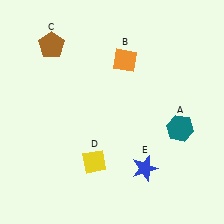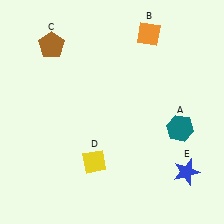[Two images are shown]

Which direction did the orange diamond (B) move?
The orange diamond (B) moved up.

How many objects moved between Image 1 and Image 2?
2 objects moved between the two images.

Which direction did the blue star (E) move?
The blue star (E) moved right.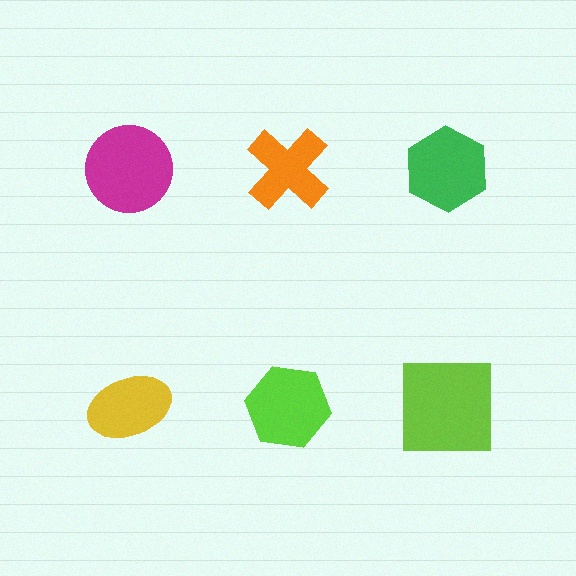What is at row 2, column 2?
A lime hexagon.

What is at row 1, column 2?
An orange cross.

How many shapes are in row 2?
3 shapes.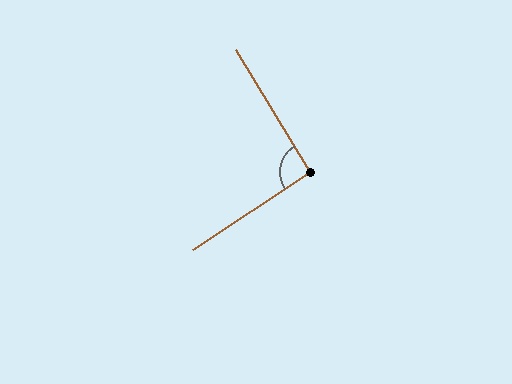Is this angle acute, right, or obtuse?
It is approximately a right angle.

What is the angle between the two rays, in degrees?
Approximately 92 degrees.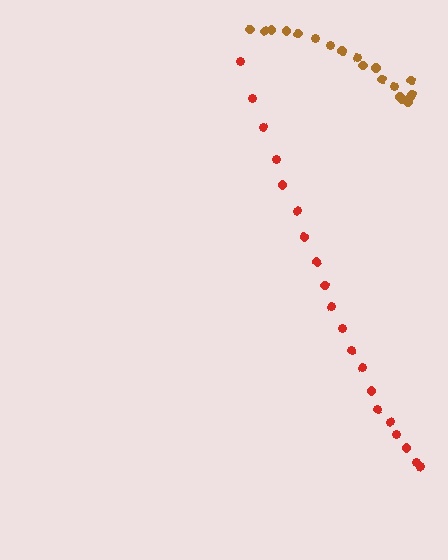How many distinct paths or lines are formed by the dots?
There are 2 distinct paths.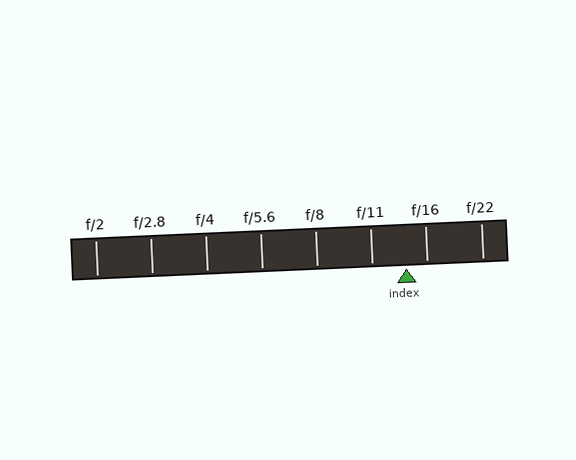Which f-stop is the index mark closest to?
The index mark is closest to f/16.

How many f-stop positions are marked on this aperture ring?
There are 8 f-stop positions marked.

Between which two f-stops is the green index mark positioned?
The index mark is between f/11 and f/16.